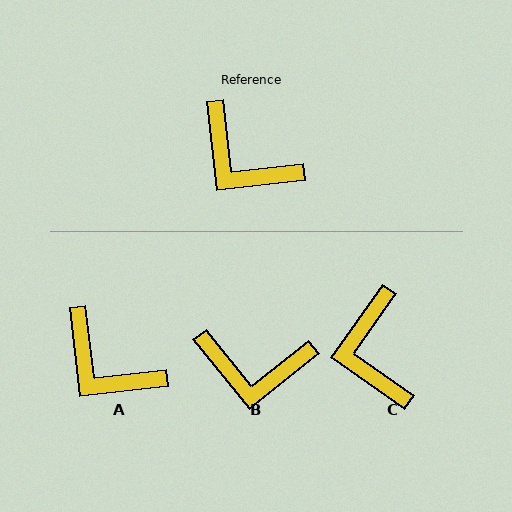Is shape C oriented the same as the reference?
No, it is off by about 41 degrees.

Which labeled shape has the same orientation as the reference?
A.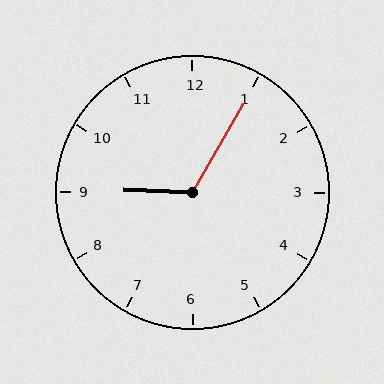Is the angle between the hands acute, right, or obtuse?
It is obtuse.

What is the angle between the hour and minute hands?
Approximately 118 degrees.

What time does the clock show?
9:05.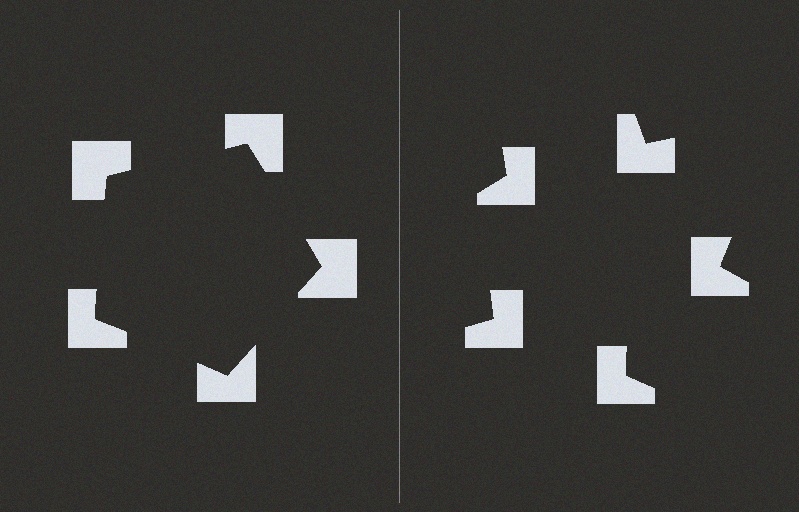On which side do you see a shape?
An illusory pentagon appears on the left side. On the right side the wedge cuts are rotated, so no coherent shape forms.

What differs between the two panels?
The notched squares are positioned identically on both sides; only the wedge orientations differ. On the left they align to a pentagon; on the right they are misaligned.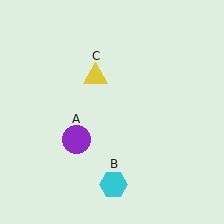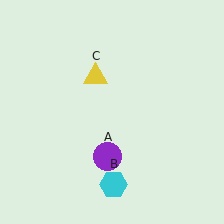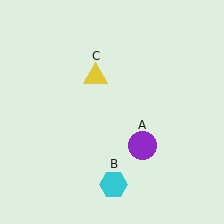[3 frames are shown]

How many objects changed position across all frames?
1 object changed position: purple circle (object A).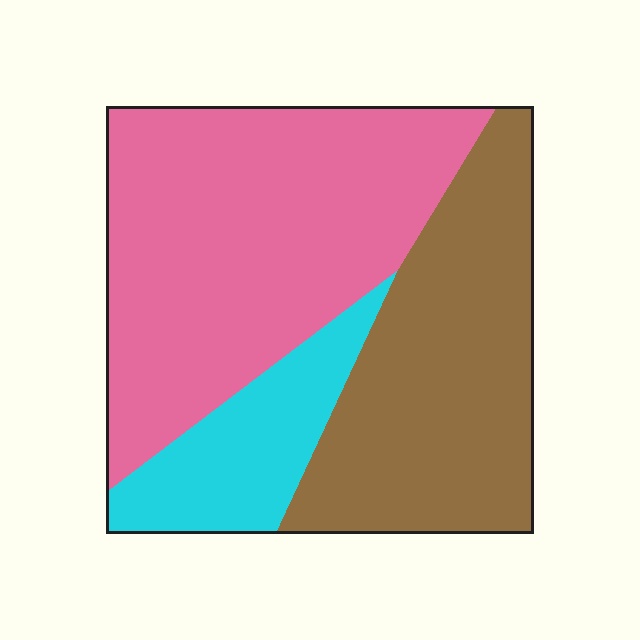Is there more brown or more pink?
Pink.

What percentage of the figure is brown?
Brown covers roughly 35% of the figure.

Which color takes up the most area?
Pink, at roughly 50%.